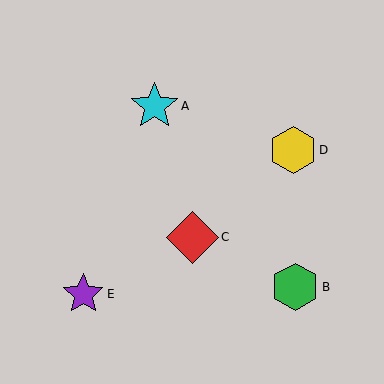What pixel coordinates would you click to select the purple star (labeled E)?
Click at (83, 294) to select the purple star E.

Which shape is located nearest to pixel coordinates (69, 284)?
The purple star (labeled E) at (83, 294) is nearest to that location.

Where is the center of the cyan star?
The center of the cyan star is at (155, 106).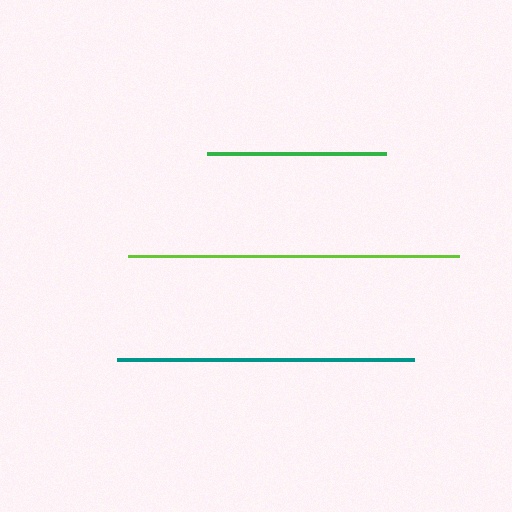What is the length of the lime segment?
The lime segment is approximately 331 pixels long.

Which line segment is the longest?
The lime line is the longest at approximately 331 pixels.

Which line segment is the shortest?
The green line is the shortest at approximately 179 pixels.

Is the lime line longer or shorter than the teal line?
The lime line is longer than the teal line.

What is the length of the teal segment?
The teal segment is approximately 296 pixels long.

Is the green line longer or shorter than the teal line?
The teal line is longer than the green line.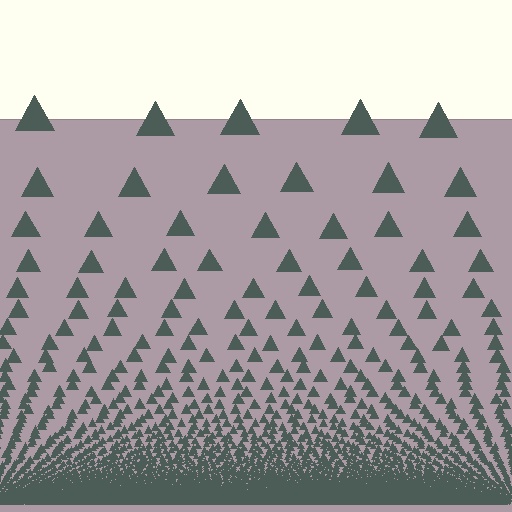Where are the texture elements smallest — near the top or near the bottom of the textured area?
Near the bottom.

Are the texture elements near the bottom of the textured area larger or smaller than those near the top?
Smaller. The gradient is inverted — elements near the bottom are smaller and denser.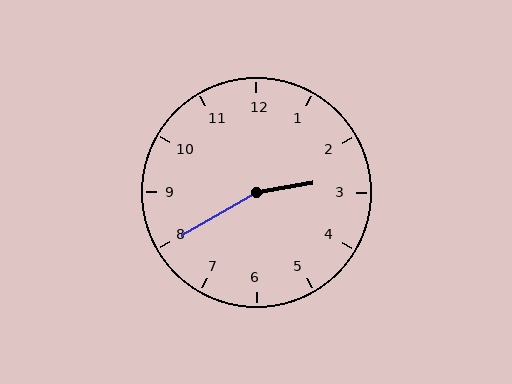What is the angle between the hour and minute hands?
Approximately 160 degrees.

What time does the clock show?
2:40.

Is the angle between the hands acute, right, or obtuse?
It is obtuse.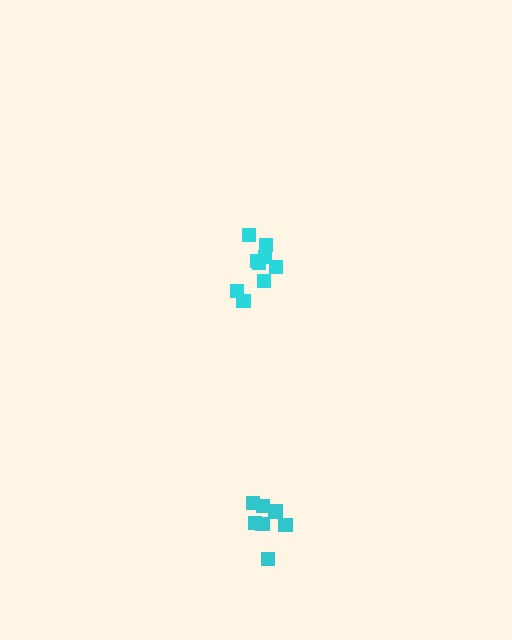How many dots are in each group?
Group 1: 9 dots, Group 2: 7 dots (16 total).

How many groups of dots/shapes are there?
There are 2 groups.